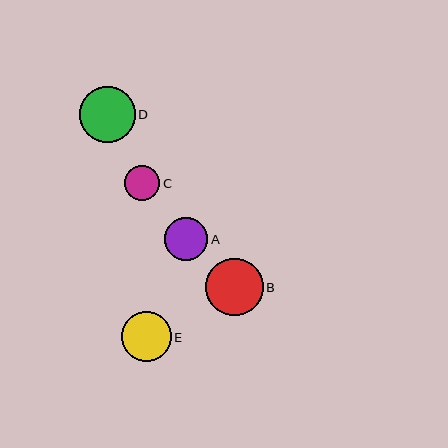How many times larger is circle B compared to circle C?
Circle B is approximately 1.6 times the size of circle C.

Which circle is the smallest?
Circle C is the smallest with a size of approximately 35 pixels.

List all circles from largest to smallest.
From largest to smallest: B, D, E, A, C.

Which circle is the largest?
Circle B is the largest with a size of approximately 57 pixels.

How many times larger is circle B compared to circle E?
Circle B is approximately 1.1 times the size of circle E.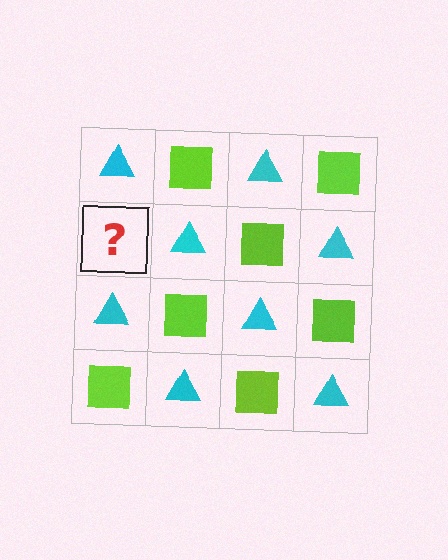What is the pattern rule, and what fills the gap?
The rule is that it alternates cyan triangle and lime square in a checkerboard pattern. The gap should be filled with a lime square.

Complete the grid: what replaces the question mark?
The question mark should be replaced with a lime square.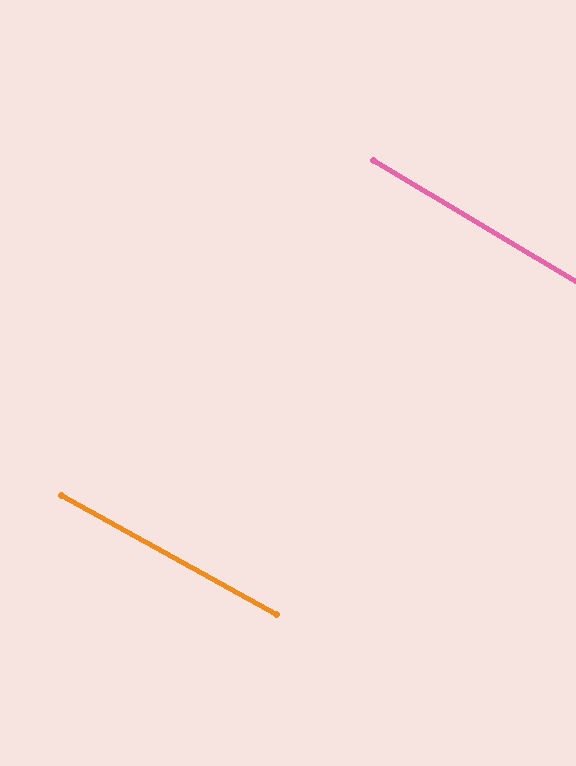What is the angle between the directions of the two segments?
Approximately 2 degrees.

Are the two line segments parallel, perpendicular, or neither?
Parallel — their directions differ by only 1.8°.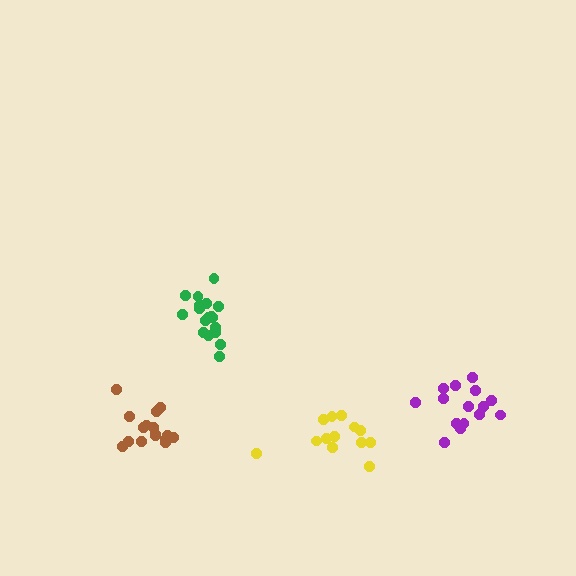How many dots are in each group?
Group 1: 13 dots, Group 2: 18 dots, Group 3: 16 dots, Group 4: 15 dots (62 total).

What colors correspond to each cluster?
The clusters are colored: yellow, green, brown, purple.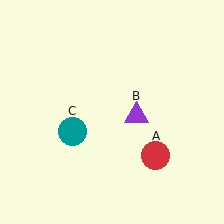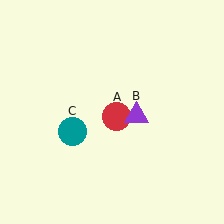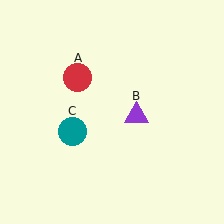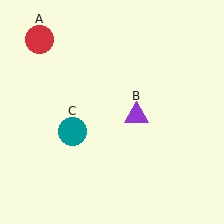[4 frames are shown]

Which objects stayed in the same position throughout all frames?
Purple triangle (object B) and teal circle (object C) remained stationary.